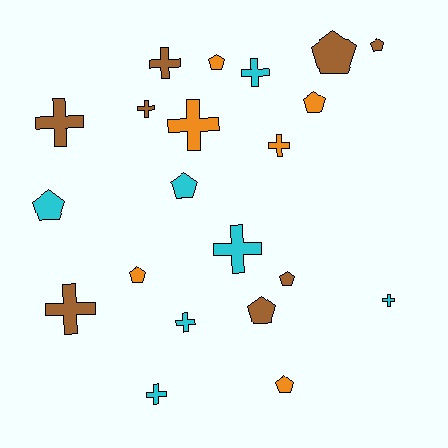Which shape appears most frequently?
Cross, with 11 objects.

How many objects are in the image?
There are 21 objects.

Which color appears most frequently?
Brown, with 8 objects.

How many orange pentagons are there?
There are 4 orange pentagons.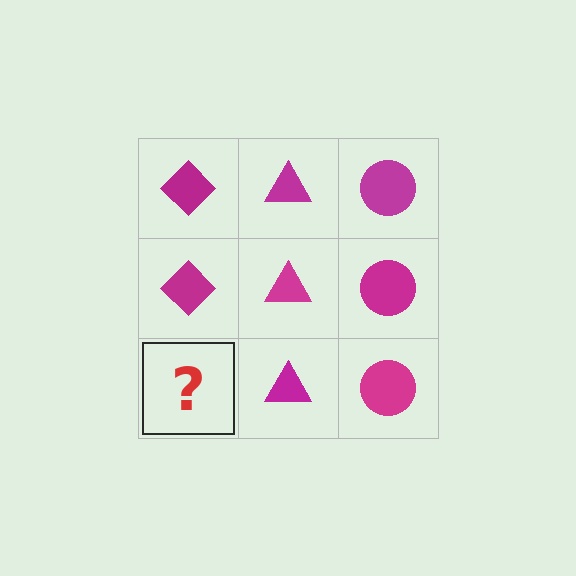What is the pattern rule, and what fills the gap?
The rule is that each column has a consistent shape. The gap should be filled with a magenta diamond.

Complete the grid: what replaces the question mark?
The question mark should be replaced with a magenta diamond.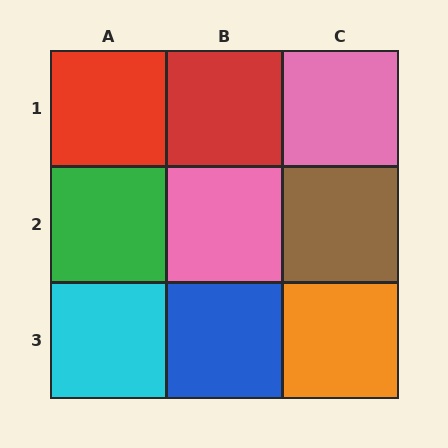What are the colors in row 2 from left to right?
Green, pink, brown.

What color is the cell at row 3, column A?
Cyan.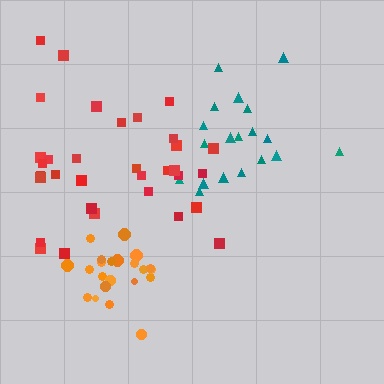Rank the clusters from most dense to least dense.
orange, teal, red.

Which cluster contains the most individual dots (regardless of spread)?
Red (34).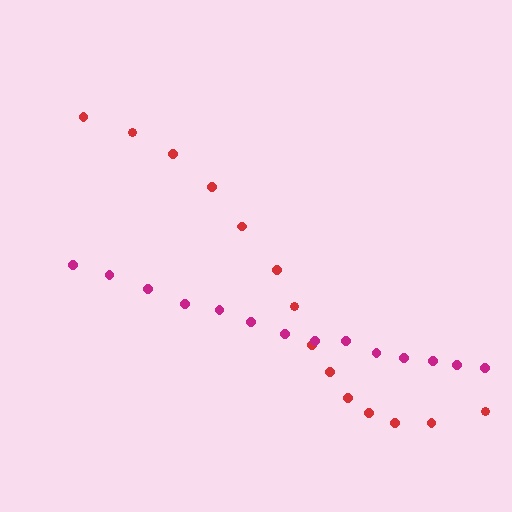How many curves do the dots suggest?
There are 2 distinct paths.